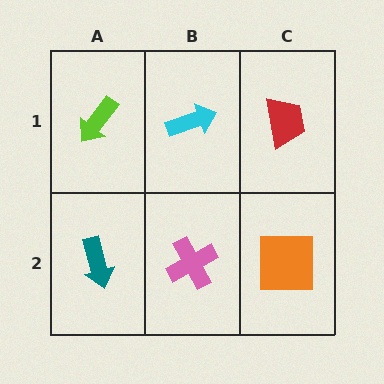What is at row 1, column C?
A red trapezoid.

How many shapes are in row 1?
3 shapes.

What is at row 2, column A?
A teal arrow.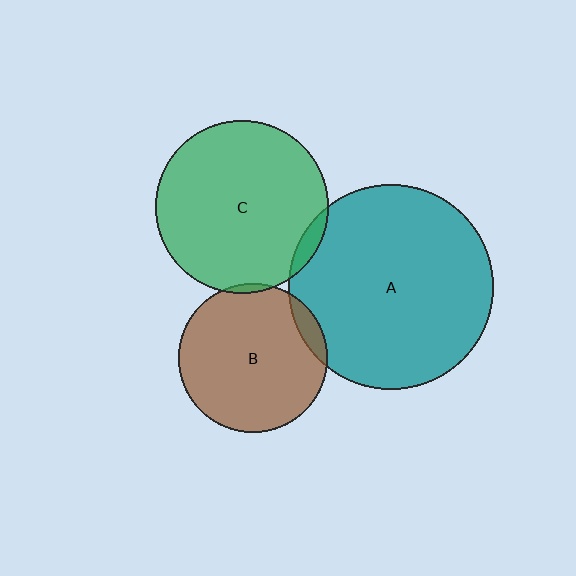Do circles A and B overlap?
Yes.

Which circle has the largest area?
Circle A (teal).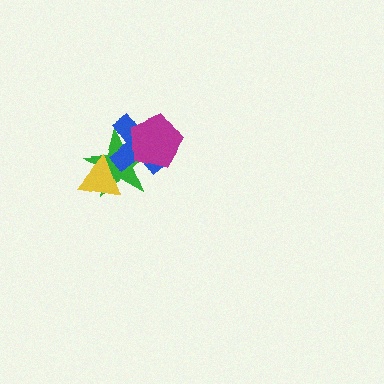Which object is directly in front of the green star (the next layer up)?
The yellow triangle is directly in front of the green star.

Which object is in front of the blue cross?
The magenta pentagon is in front of the blue cross.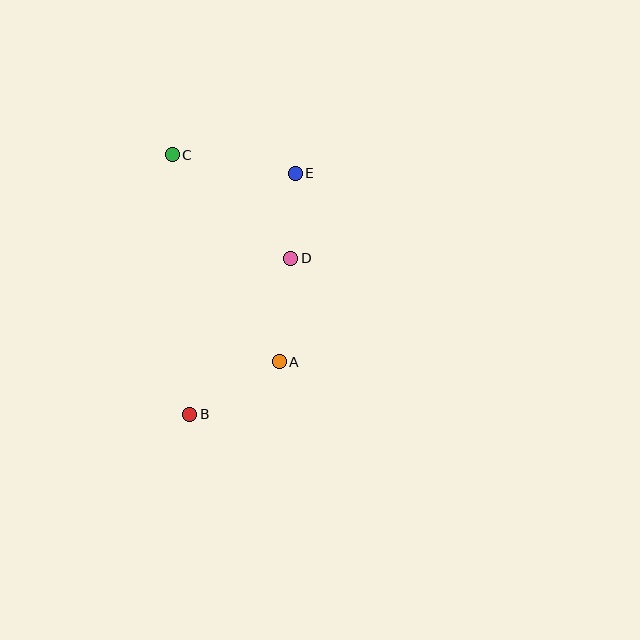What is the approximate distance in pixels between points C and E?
The distance between C and E is approximately 125 pixels.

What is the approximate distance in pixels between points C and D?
The distance between C and D is approximately 157 pixels.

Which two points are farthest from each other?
Points B and E are farthest from each other.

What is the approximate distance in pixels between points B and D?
The distance between B and D is approximately 186 pixels.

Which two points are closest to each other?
Points D and E are closest to each other.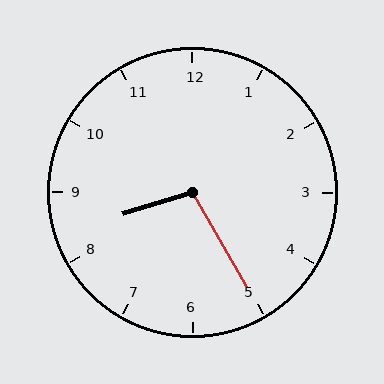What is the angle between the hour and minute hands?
Approximately 102 degrees.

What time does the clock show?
8:25.